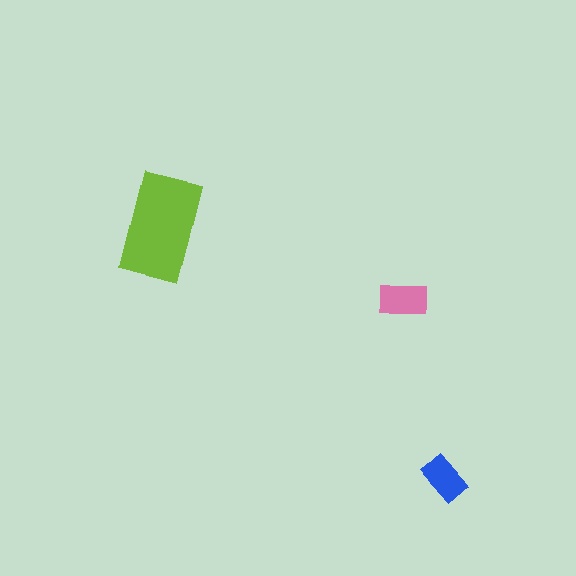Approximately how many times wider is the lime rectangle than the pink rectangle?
About 2 times wider.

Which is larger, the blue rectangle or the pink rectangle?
The pink one.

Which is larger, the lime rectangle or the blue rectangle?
The lime one.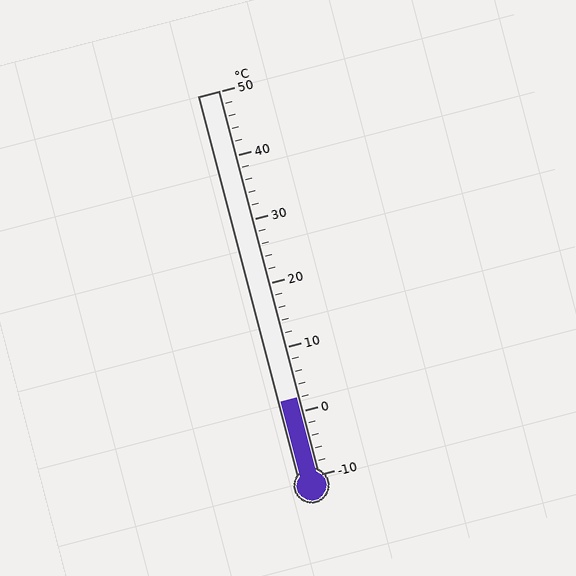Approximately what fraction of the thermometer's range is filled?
The thermometer is filled to approximately 20% of its range.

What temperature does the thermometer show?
The thermometer shows approximately 2°C.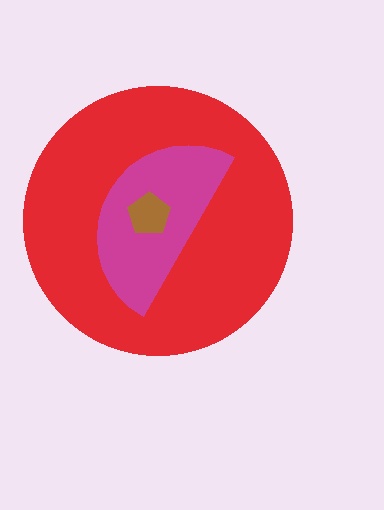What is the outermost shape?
The red circle.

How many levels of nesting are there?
3.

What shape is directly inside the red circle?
The magenta semicircle.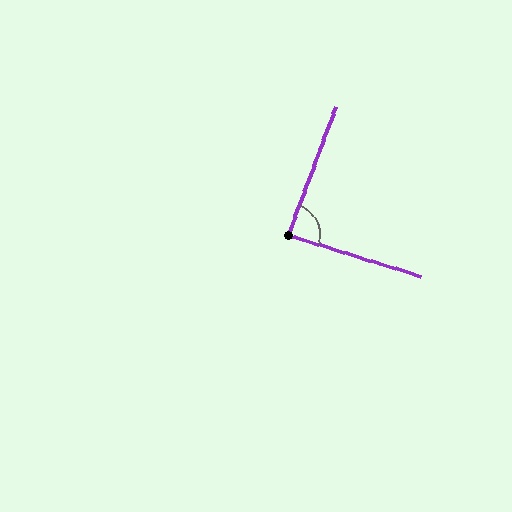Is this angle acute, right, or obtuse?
It is approximately a right angle.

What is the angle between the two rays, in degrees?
Approximately 86 degrees.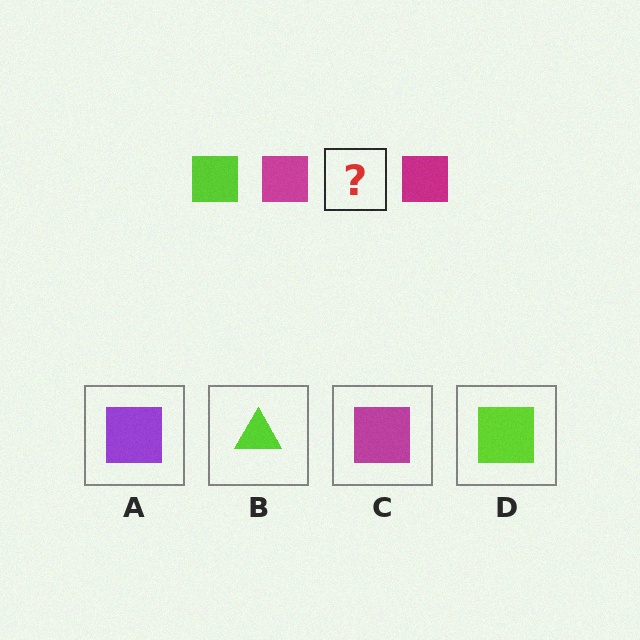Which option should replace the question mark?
Option D.